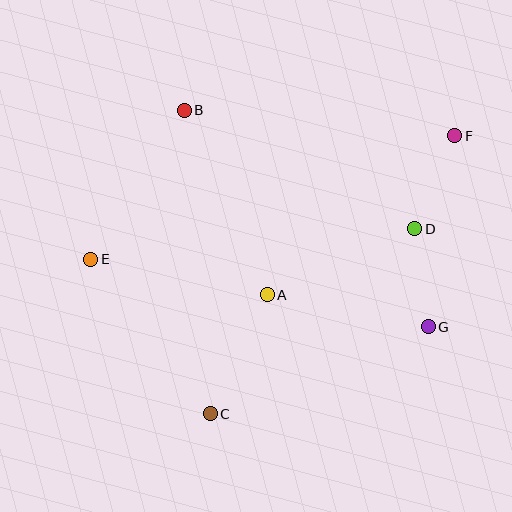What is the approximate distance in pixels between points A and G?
The distance between A and G is approximately 164 pixels.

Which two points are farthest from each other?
Points E and F are farthest from each other.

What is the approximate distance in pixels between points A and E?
The distance between A and E is approximately 180 pixels.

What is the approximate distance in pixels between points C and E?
The distance between C and E is approximately 195 pixels.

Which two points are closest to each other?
Points D and G are closest to each other.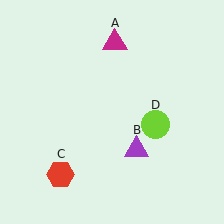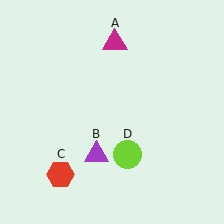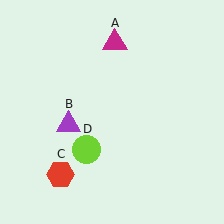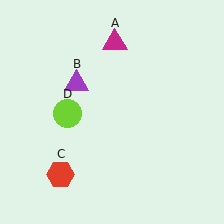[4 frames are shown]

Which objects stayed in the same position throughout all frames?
Magenta triangle (object A) and red hexagon (object C) remained stationary.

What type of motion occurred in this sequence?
The purple triangle (object B), lime circle (object D) rotated clockwise around the center of the scene.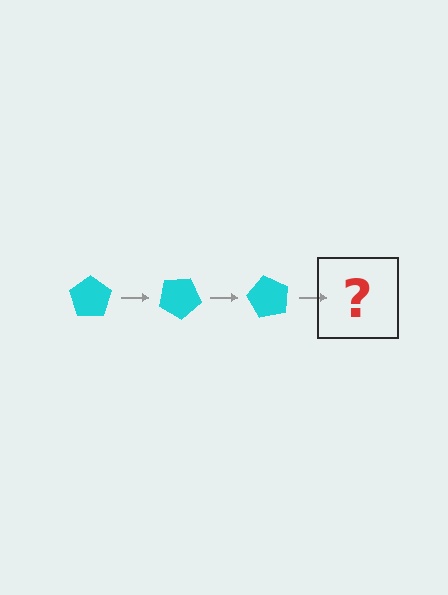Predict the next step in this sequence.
The next step is a cyan pentagon rotated 90 degrees.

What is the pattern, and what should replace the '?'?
The pattern is that the pentagon rotates 30 degrees each step. The '?' should be a cyan pentagon rotated 90 degrees.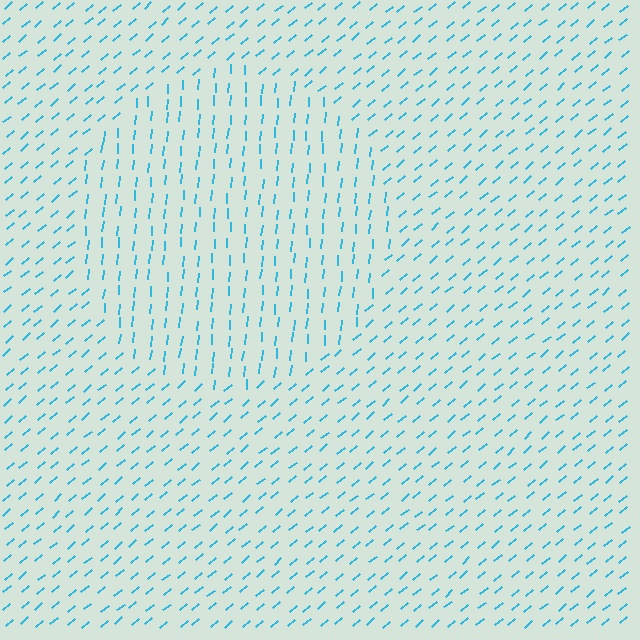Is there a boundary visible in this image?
Yes, there is a texture boundary formed by a change in line orientation.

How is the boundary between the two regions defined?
The boundary is defined purely by a change in line orientation (approximately 45 degrees difference). All lines are the same color and thickness.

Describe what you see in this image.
The image is filled with small cyan line segments. A circle region in the image has lines oriented differently from the surrounding lines, creating a visible texture boundary.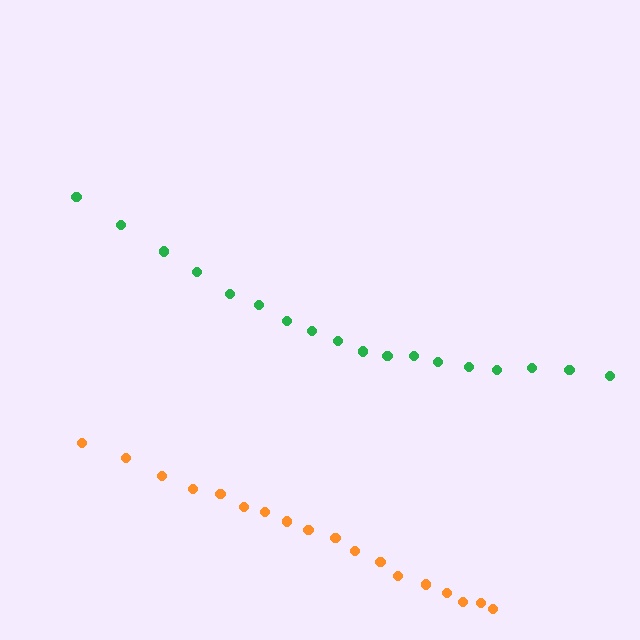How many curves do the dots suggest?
There are 2 distinct paths.